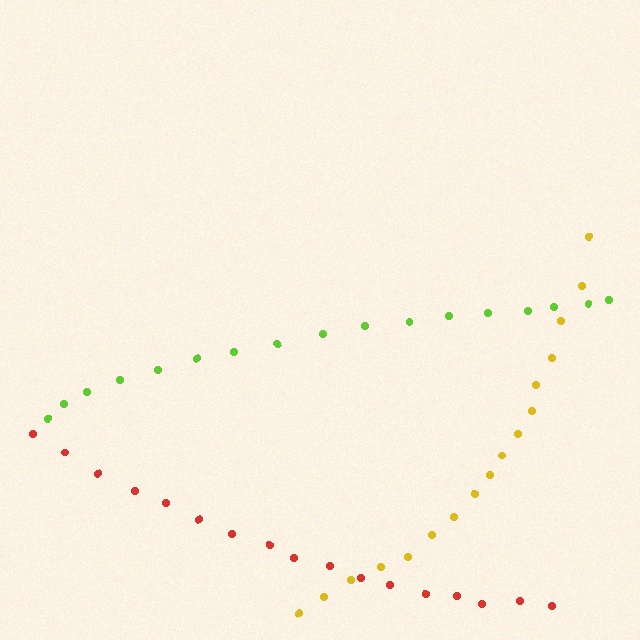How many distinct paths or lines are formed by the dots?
There are 3 distinct paths.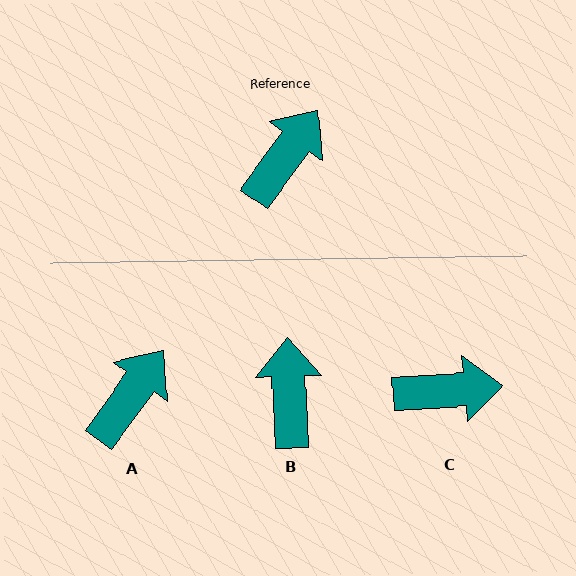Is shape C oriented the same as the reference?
No, it is off by about 50 degrees.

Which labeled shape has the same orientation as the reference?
A.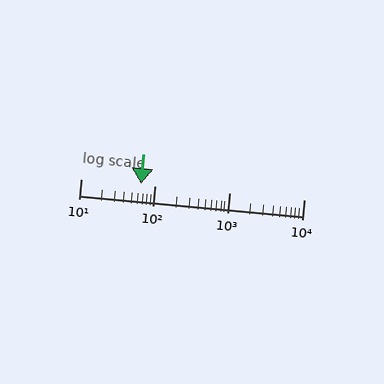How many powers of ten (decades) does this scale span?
The scale spans 3 decades, from 10 to 10000.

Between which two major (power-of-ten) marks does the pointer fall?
The pointer is between 10 and 100.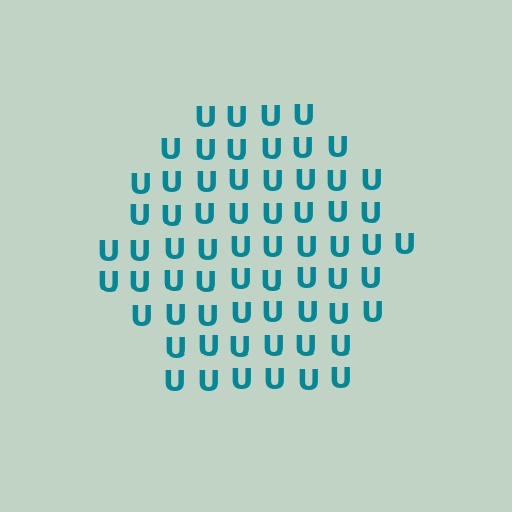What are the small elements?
The small elements are letter U's.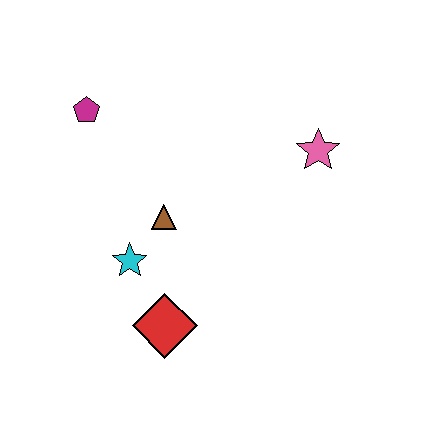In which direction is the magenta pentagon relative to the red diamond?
The magenta pentagon is above the red diamond.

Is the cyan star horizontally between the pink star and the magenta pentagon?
Yes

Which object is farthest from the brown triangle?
The pink star is farthest from the brown triangle.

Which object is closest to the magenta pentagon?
The brown triangle is closest to the magenta pentagon.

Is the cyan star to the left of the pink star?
Yes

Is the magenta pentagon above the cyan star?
Yes